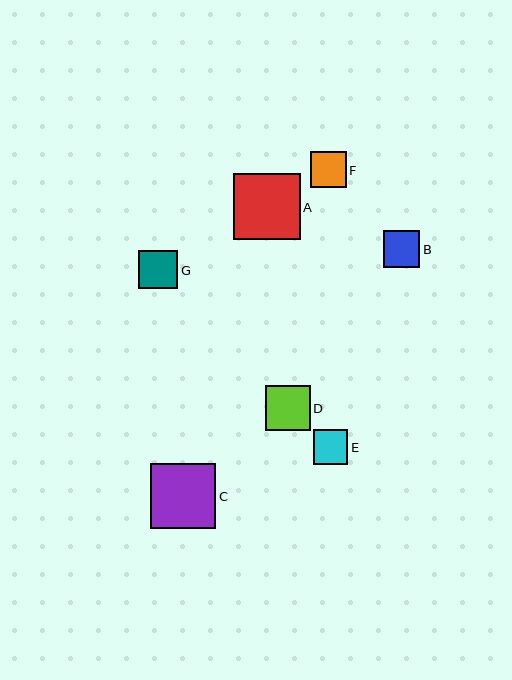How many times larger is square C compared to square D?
Square C is approximately 1.4 times the size of square D.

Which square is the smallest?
Square E is the smallest with a size of approximately 35 pixels.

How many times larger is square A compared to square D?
Square A is approximately 1.5 times the size of square D.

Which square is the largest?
Square A is the largest with a size of approximately 66 pixels.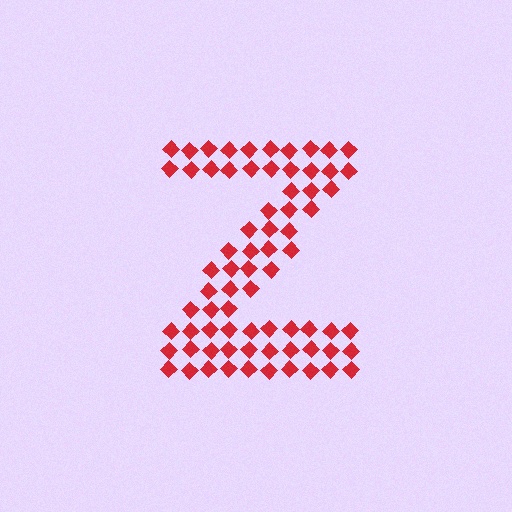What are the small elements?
The small elements are diamonds.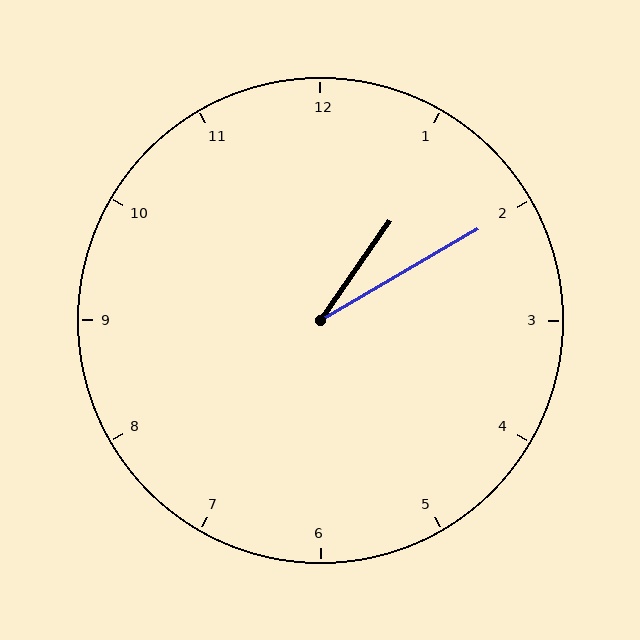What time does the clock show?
1:10.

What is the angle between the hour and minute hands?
Approximately 25 degrees.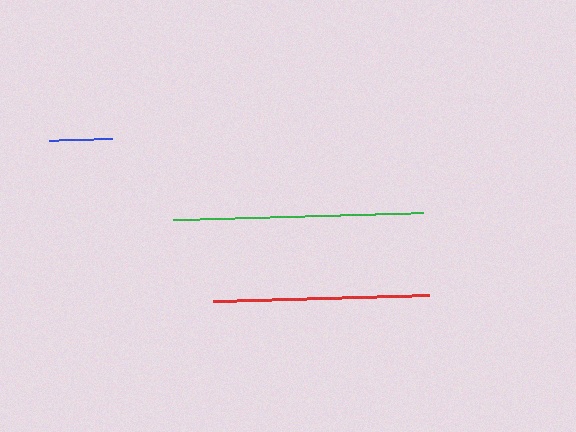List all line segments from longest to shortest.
From longest to shortest: green, red, blue.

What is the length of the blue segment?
The blue segment is approximately 63 pixels long.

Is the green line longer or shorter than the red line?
The green line is longer than the red line.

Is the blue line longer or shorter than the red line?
The red line is longer than the blue line.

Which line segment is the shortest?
The blue line is the shortest at approximately 63 pixels.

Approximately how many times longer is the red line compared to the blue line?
The red line is approximately 3.4 times the length of the blue line.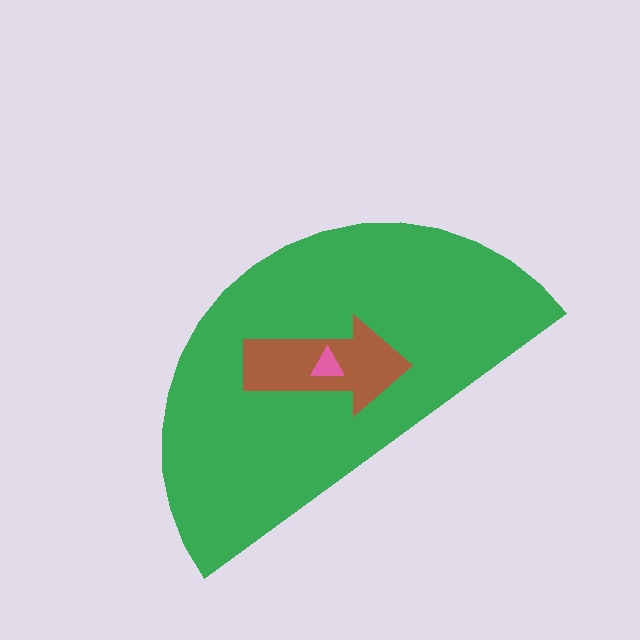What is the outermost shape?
The green semicircle.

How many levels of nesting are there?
3.